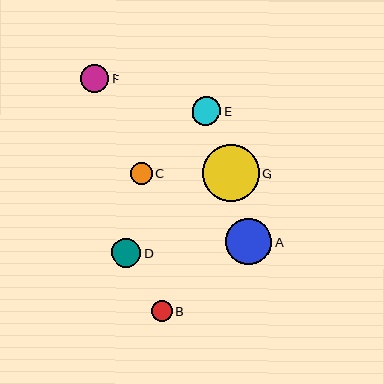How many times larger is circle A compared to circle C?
Circle A is approximately 2.1 times the size of circle C.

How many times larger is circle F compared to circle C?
Circle F is approximately 1.3 times the size of circle C.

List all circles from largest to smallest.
From largest to smallest: G, A, D, E, F, C, B.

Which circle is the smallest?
Circle B is the smallest with a size of approximately 21 pixels.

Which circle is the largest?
Circle G is the largest with a size of approximately 57 pixels.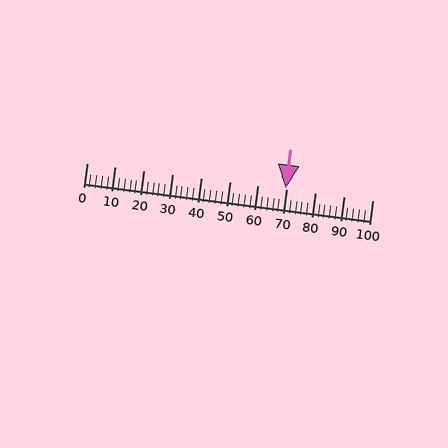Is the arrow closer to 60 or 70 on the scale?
The arrow is closer to 70.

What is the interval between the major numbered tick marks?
The major tick marks are spaced 10 units apart.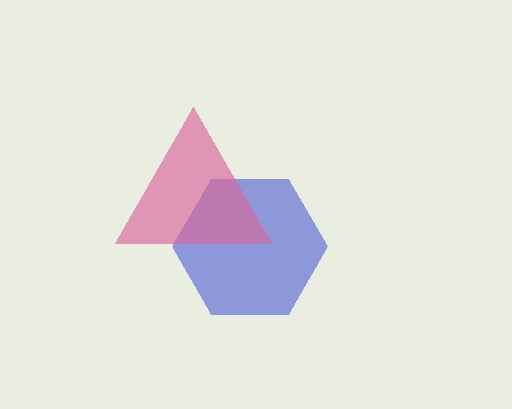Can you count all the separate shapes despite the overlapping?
Yes, there are 2 separate shapes.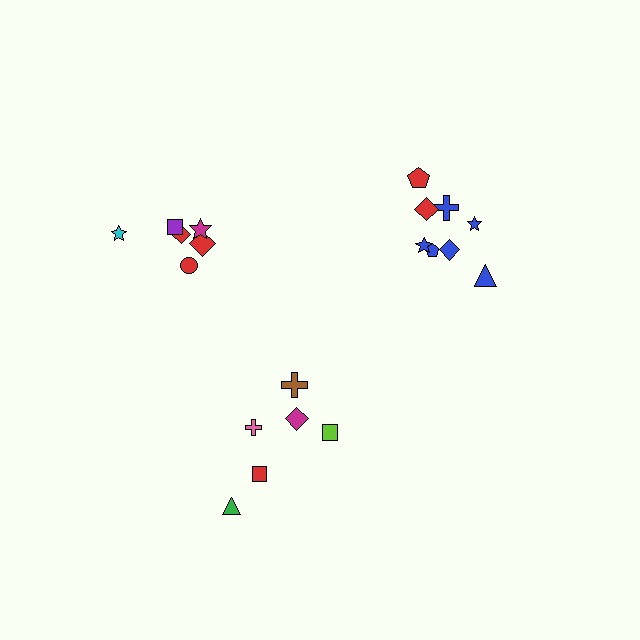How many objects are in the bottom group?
There are 6 objects.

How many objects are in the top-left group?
There are 6 objects.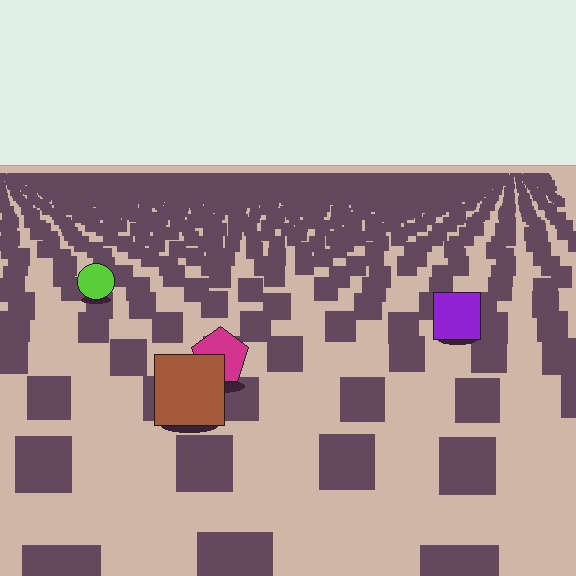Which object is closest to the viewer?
The brown square is closest. The texture marks near it are larger and more spread out.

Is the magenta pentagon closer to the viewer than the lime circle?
Yes. The magenta pentagon is closer — you can tell from the texture gradient: the ground texture is coarser near it.